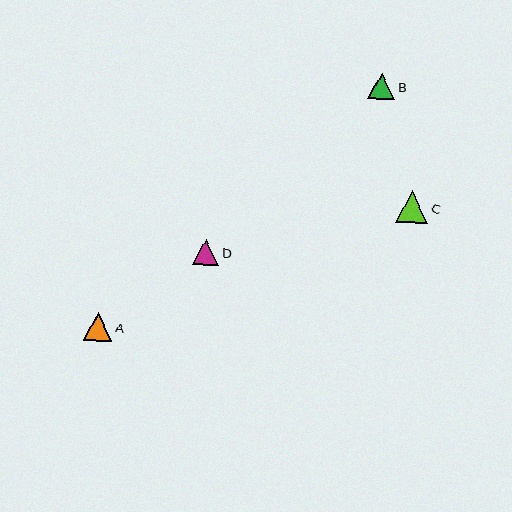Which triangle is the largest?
Triangle C is the largest with a size of approximately 32 pixels.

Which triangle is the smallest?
Triangle D is the smallest with a size of approximately 26 pixels.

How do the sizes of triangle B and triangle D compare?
Triangle B and triangle D are approximately the same size.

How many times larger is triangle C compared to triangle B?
Triangle C is approximately 1.2 times the size of triangle B.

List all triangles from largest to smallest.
From largest to smallest: C, A, B, D.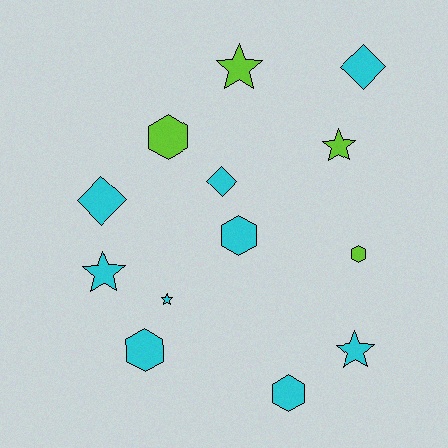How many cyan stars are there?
There are 3 cyan stars.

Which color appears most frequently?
Cyan, with 9 objects.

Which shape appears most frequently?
Star, with 5 objects.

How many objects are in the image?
There are 13 objects.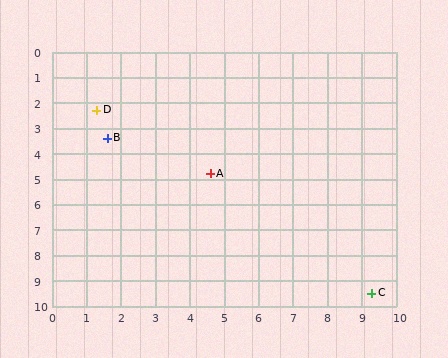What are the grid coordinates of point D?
Point D is at approximately (1.3, 2.3).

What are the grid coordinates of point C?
Point C is at approximately (9.3, 9.5).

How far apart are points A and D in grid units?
Points A and D are about 4.1 grid units apart.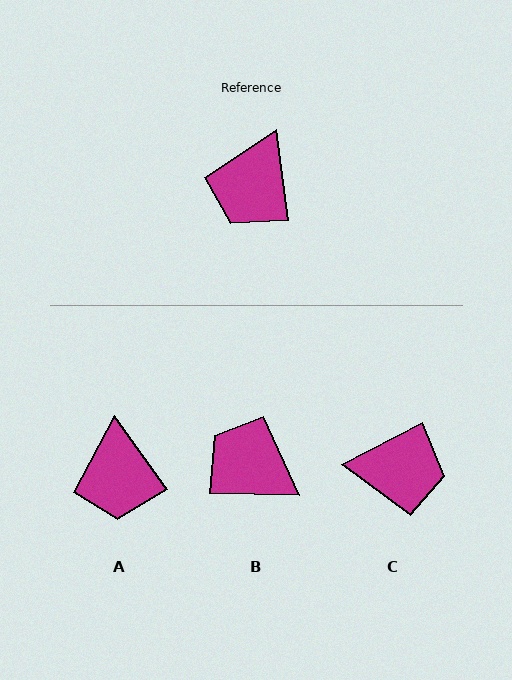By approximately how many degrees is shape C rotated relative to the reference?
Approximately 110 degrees counter-clockwise.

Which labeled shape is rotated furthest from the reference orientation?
C, about 110 degrees away.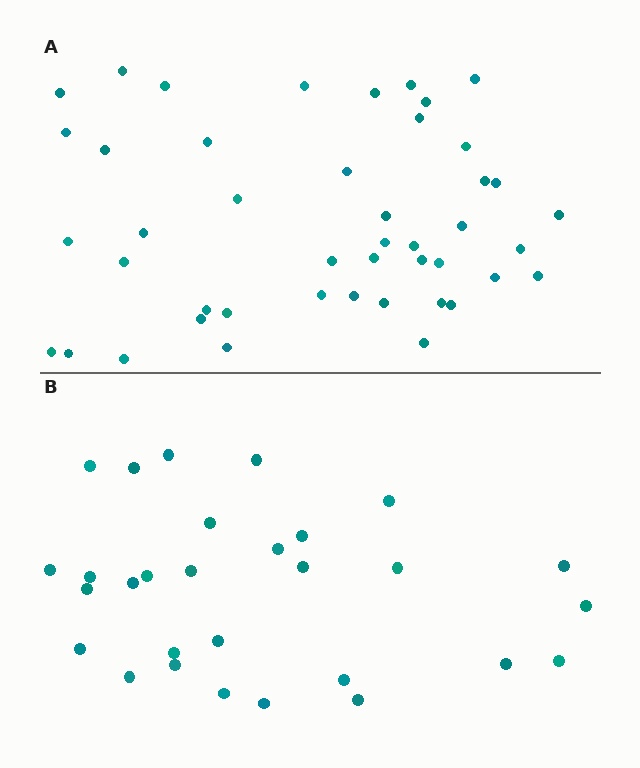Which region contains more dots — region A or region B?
Region A (the top region) has more dots.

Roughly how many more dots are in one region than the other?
Region A has approximately 15 more dots than region B.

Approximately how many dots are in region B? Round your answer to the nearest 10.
About 30 dots. (The exact count is 29, which rounds to 30.)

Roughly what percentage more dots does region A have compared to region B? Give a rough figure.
About 55% more.